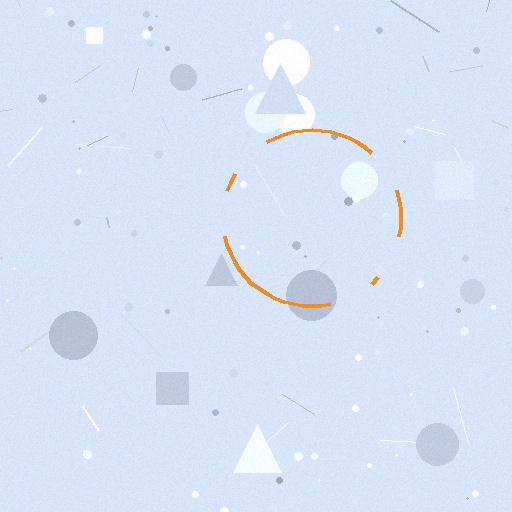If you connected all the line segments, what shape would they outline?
They would outline a circle.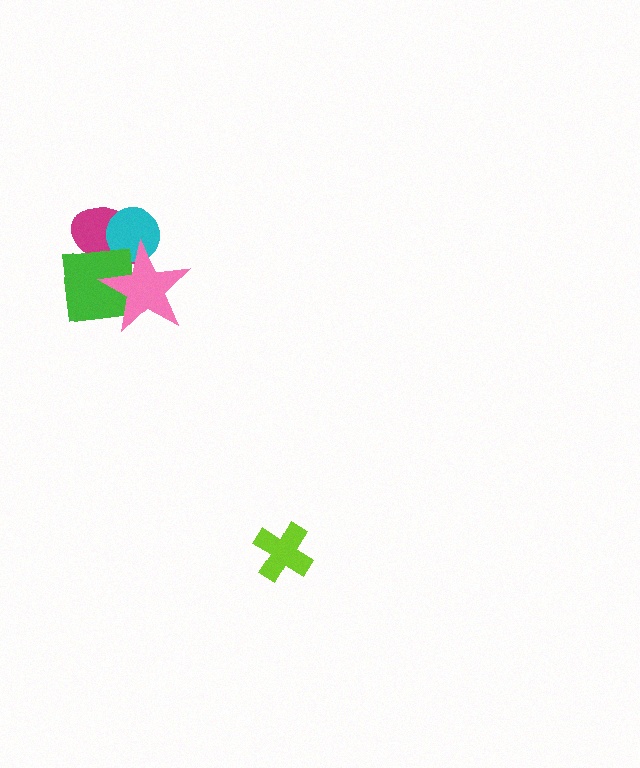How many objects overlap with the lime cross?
0 objects overlap with the lime cross.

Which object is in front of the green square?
The pink star is in front of the green square.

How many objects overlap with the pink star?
3 objects overlap with the pink star.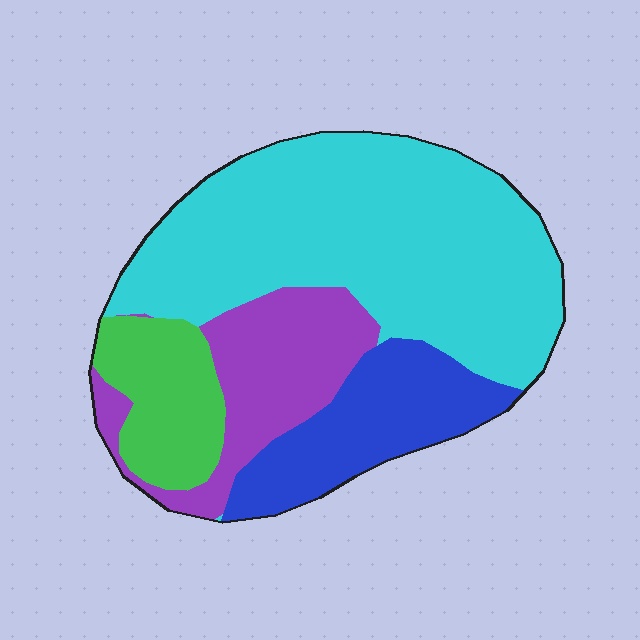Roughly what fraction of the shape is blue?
Blue covers around 15% of the shape.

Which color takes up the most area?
Cyan, at roughly 50%.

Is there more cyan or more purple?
Cyan.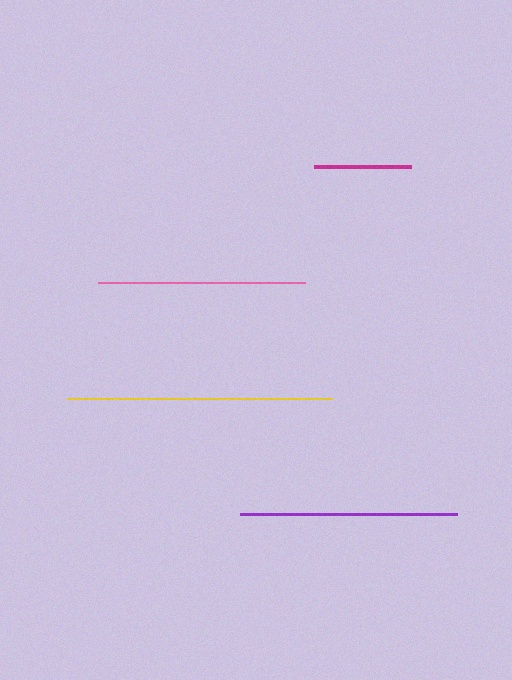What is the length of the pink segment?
The pink segment is approximately 207 pixels long.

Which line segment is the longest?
The yellow line is the longest at approximately 265 pixels.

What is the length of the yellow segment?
The yellow segment is approximately 265 pixels long.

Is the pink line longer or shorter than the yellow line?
The yellow line is longer than the pink line.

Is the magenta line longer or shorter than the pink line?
The pink line is longer than the magenta line.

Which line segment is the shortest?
The magenta line is the shortest at approximately 97 pixels.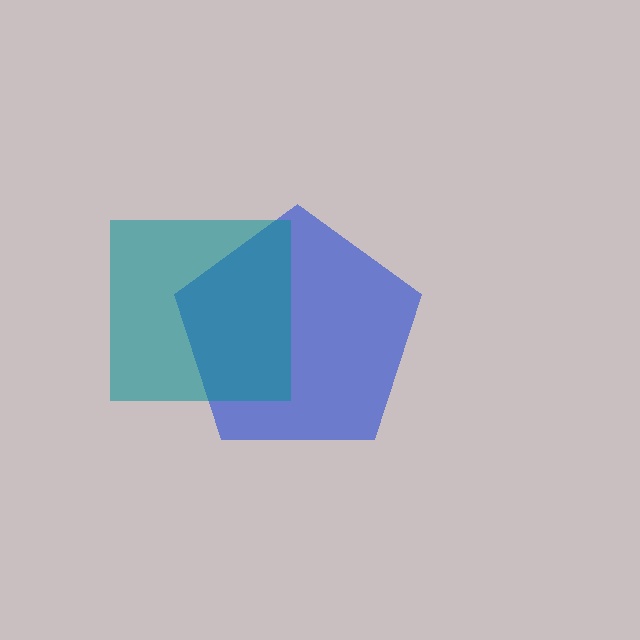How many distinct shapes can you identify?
There are 2 distinct shapes: a blue pentagon, a teal square.